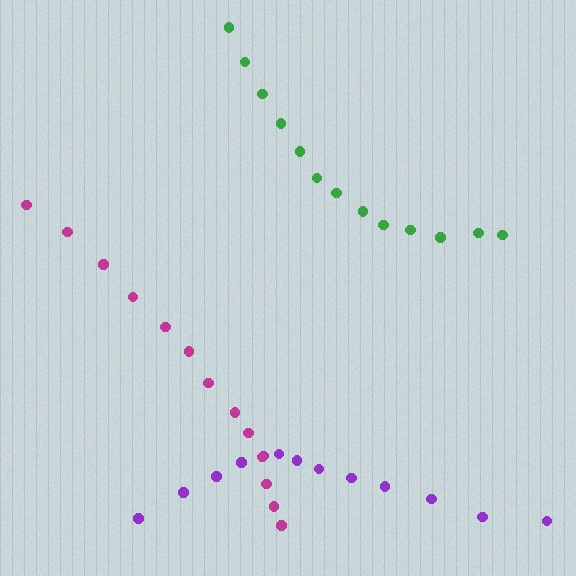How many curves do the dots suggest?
There are 3 distinct paths.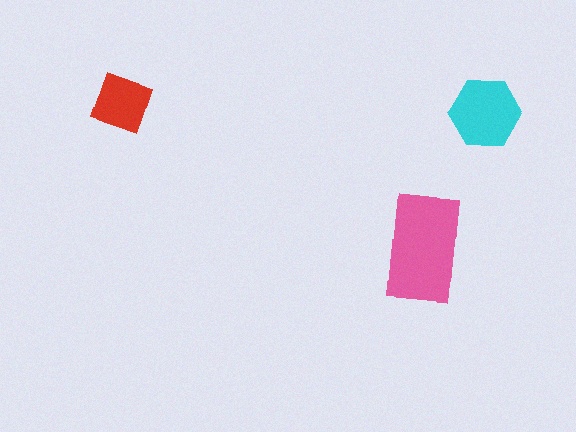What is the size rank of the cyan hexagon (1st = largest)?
2nd.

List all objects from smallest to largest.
The red square, the cyan hexagon, the pink rectangle.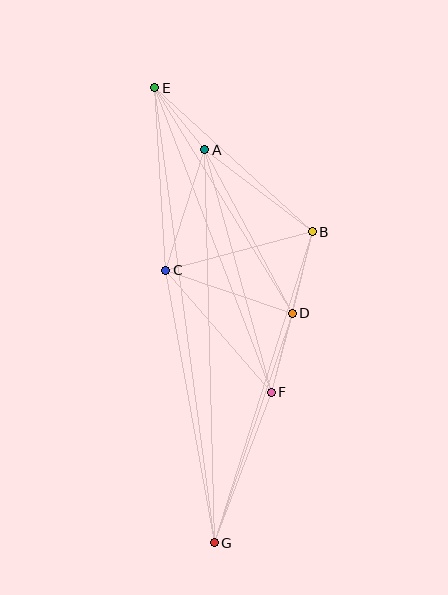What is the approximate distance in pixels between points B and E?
The distance between B and E is approximately 214 pixels.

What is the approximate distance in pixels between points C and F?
The distance between C and F is approximately 161 pixels.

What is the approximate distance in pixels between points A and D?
The distance between A and D is approximately 185 pixels.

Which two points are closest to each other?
Points A and E are closest to each other.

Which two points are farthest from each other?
Points E and G are farthest from each other.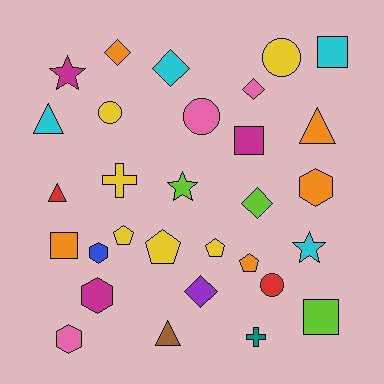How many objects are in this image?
There are 30 objects.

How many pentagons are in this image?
There are 4 pentagons.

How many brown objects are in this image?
There is 1 brown object.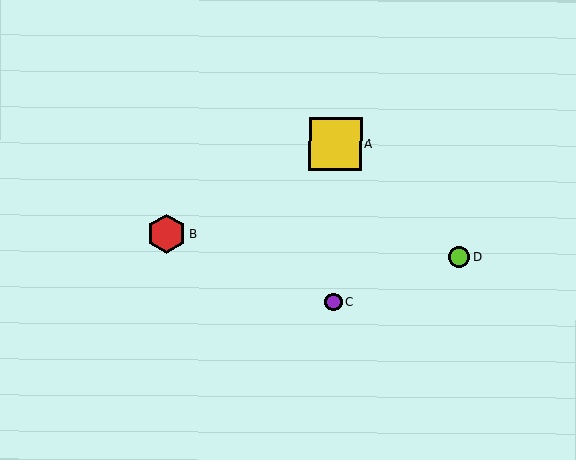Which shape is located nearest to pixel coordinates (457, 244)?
The lime circle (labeled D) at (459, 257) is nearest to that location.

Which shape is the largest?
The yellow square (labeled A) is the largest.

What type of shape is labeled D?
Shape D is a lime circle.